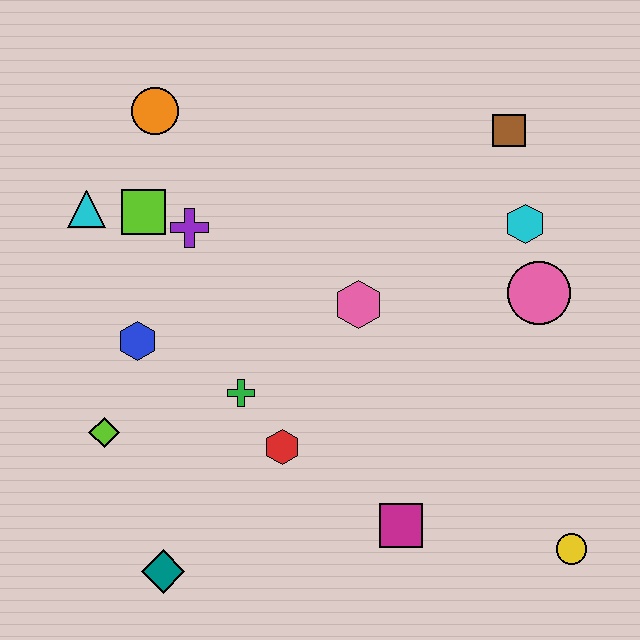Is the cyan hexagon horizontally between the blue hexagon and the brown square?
No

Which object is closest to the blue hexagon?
The lime diamond is closest to the blue hexagon.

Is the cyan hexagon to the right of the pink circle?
No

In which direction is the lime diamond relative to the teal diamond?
The lime diamond is above the teal diamond.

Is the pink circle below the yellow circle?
No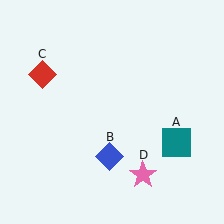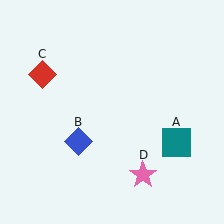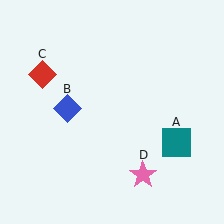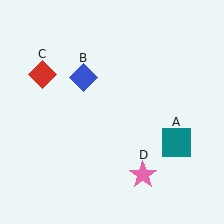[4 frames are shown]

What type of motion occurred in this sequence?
The blue diamond (object B) rotated clockwise around the center of the scene.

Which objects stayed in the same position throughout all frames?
Teal square (object A) and red diamond (object C) and pink star (object D) remained stationary.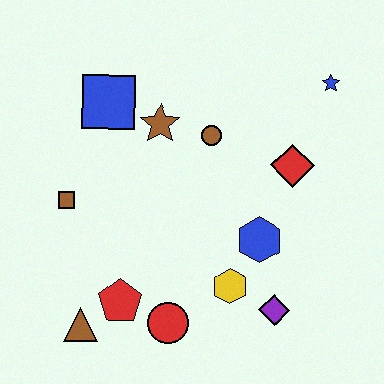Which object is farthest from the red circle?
The blue star is farthest from the red circle.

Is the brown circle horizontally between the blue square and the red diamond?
Yes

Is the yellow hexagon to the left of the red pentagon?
No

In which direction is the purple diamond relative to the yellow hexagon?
The purple diamond is to the right of the yellow hexagon.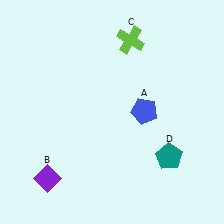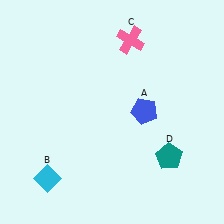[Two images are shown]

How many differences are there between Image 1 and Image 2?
There are 2 differences between the two images.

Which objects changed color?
B changed from purple to cyan. C changed from lime to pink.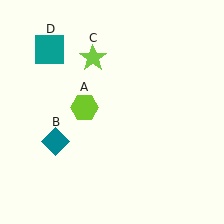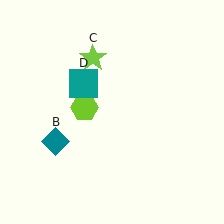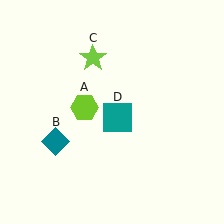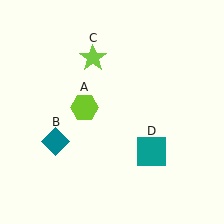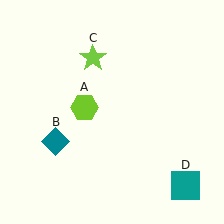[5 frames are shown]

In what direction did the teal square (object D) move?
The teal square (object D) moved down and to the right.